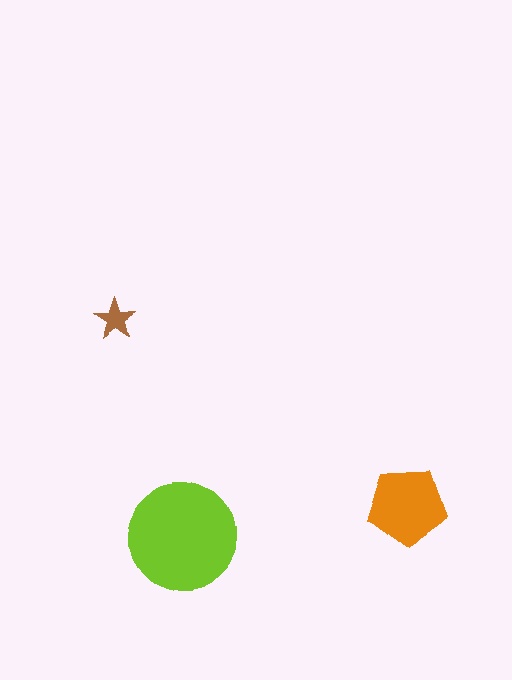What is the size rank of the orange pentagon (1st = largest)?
2nd.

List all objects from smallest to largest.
The brown star, the orange pentagon, the lime circle.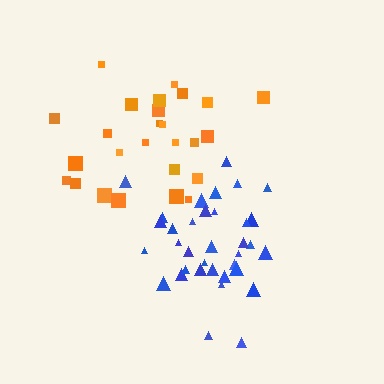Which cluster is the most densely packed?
Blue.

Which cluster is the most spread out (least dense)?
Orange.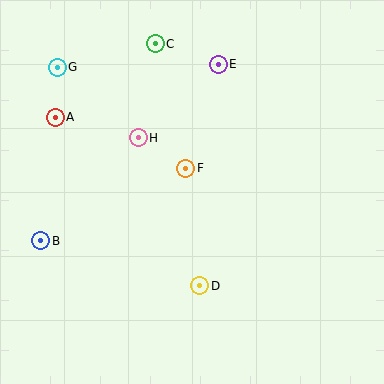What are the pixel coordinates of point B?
Point B is at (41, 241).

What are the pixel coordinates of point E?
Point E is at (218, 64).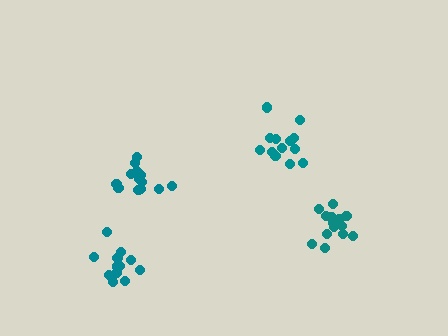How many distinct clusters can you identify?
There are 4 distinct clusters.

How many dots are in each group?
Group 1: 14 dots, Group 2: 14 dots, Group 3: 13 dots, Group 4: 13 dots (54 total).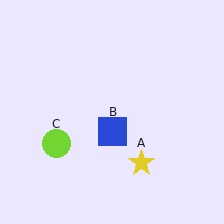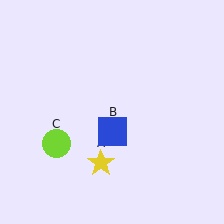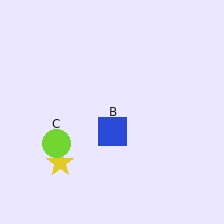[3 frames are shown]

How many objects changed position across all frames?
1 object changed position: yellow star (object A).